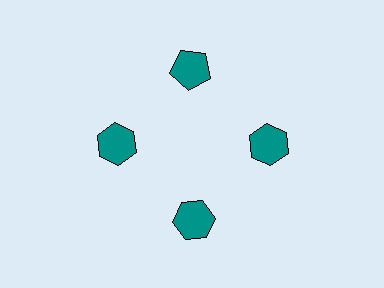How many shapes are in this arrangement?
There are 4 shapes arranged in a ring pattern.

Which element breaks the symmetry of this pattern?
The teal pentagon at roughly the 12 o'clock position breaks the symmetry. All other shapes are teal hexagons.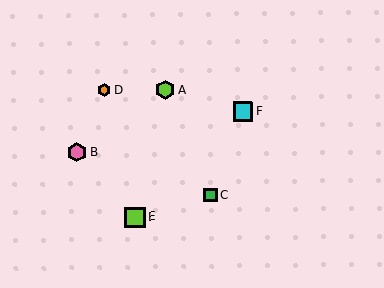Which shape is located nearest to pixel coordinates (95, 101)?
The orange hexagon (labeled D) at (105, 90) is nearest to that location.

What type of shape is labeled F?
Shape F is a cyan square.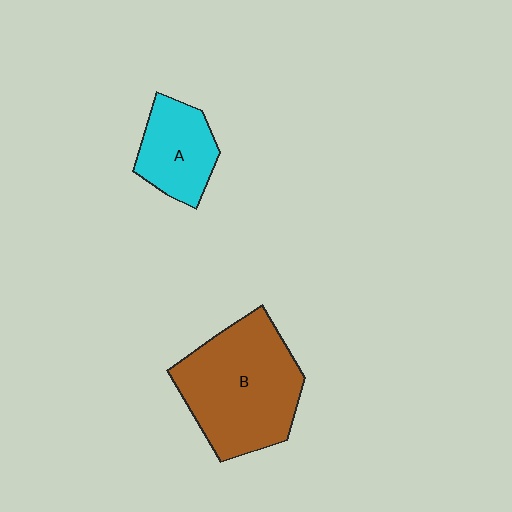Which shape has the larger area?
Shape B (brown).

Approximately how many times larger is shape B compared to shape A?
Approximately 2.0 times.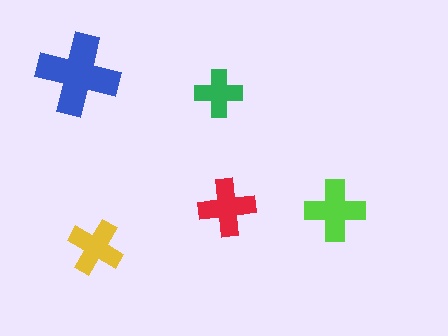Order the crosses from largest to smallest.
the blue one, the lime one, the red one, the yellow one, the green one.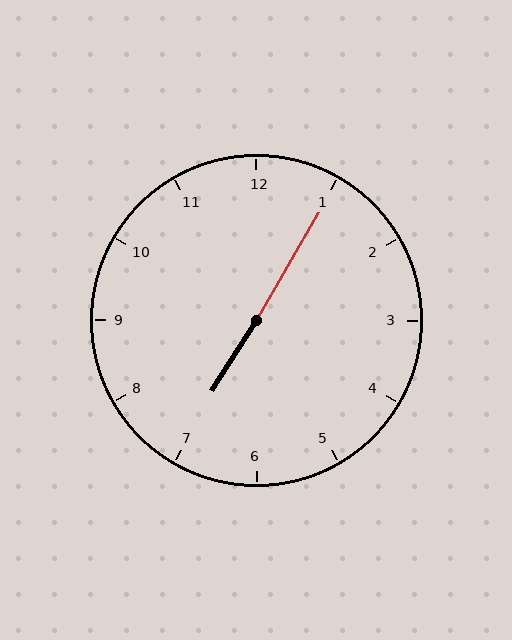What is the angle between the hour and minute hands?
Approximately 178 degrees.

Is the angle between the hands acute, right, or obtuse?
It is obtuse.